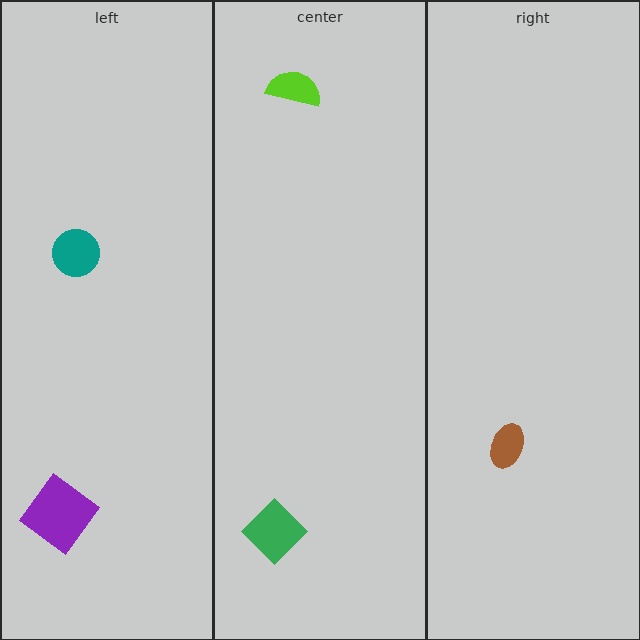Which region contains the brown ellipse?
The right region.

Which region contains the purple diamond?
The left region.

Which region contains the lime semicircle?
The center region.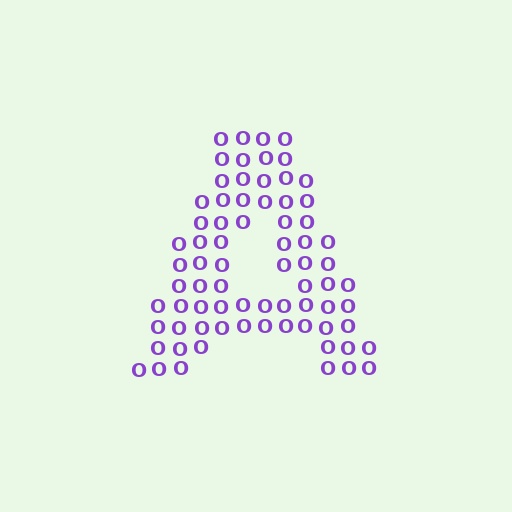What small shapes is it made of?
It is made of small letter O's.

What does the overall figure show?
The overall figure shows the letter A.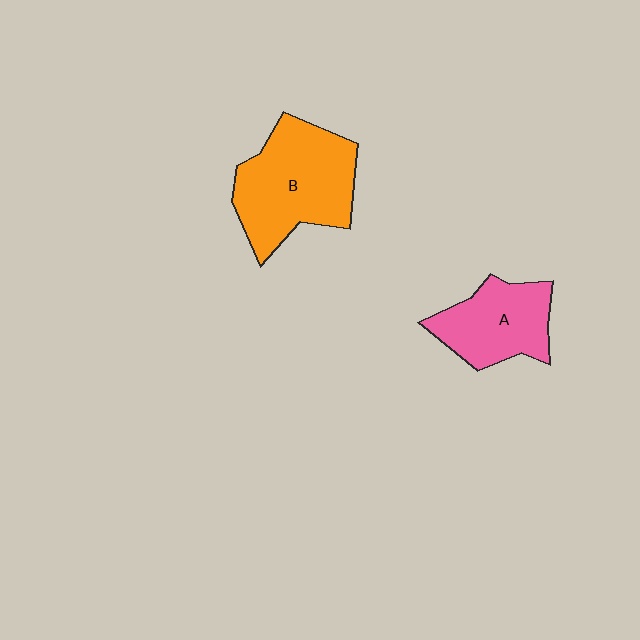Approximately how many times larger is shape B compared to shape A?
Approximately 1.5 times.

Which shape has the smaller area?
Shape A (pink).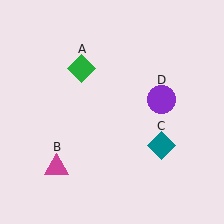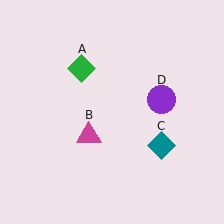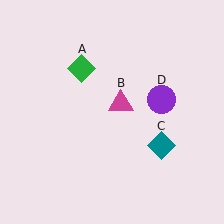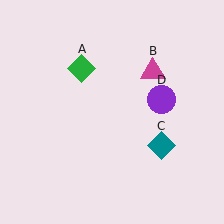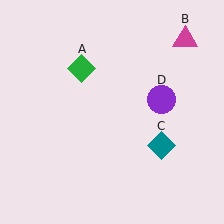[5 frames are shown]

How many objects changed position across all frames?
1 object changed position: magenta triangle (object B).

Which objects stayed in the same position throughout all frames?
Green diamond (object A) and teal diamond (object C) and purple circle (object D) remained stationary.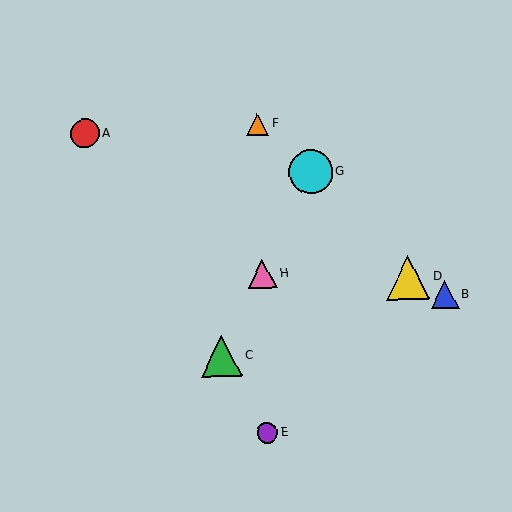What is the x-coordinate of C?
Object C is at x≈222.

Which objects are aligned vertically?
Objects E, F, H are aligned vertically.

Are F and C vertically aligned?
No, F is at x≈257 and C is at x≈222.